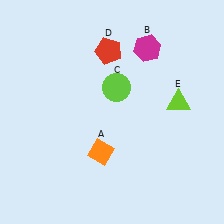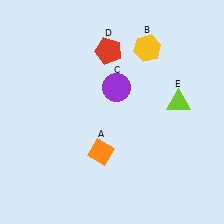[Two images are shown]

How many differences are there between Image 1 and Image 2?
There are 2 differences between the two images.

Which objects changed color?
B changed from magenta to yellow. C changed from lime to purple.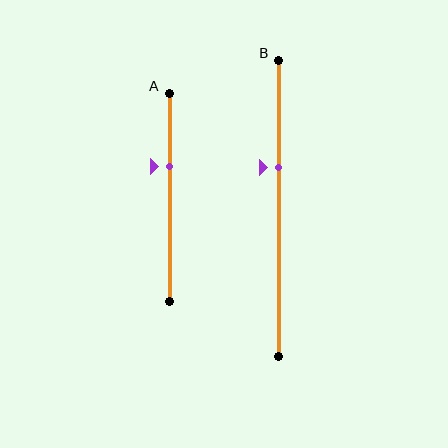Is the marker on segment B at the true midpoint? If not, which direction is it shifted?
No, the marker on segment B is shifted upward by about 14% of the segment length.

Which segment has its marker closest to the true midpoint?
Segment B has its marker closest to the true midpoint.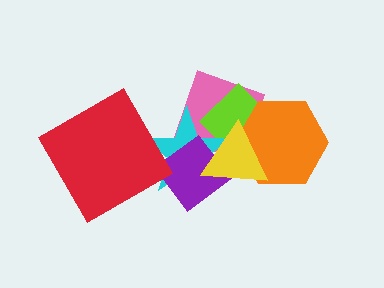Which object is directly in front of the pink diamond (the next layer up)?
The lime diamond is directly in front of the pink diamond.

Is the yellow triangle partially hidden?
No, no other shape covers it.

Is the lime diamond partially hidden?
Yes, it is partially covered by another shape.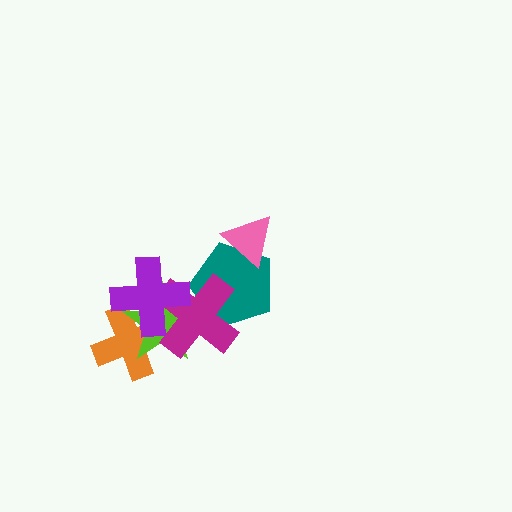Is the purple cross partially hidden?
No, no other shape covers it.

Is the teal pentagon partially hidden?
Yes, it is partially covered by another shape.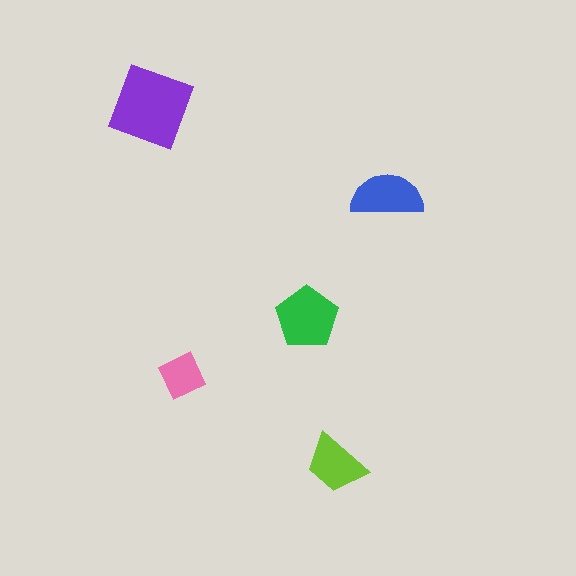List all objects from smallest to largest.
The pink diamond, the lime trapezoid, the blue semicircle, the green pentagon, the purple square.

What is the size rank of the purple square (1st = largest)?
1st.